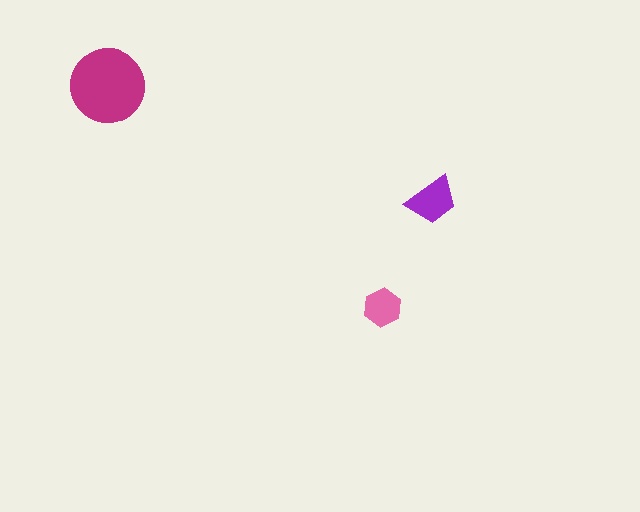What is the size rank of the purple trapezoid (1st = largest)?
2nd.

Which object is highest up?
The magenta circle is topmost.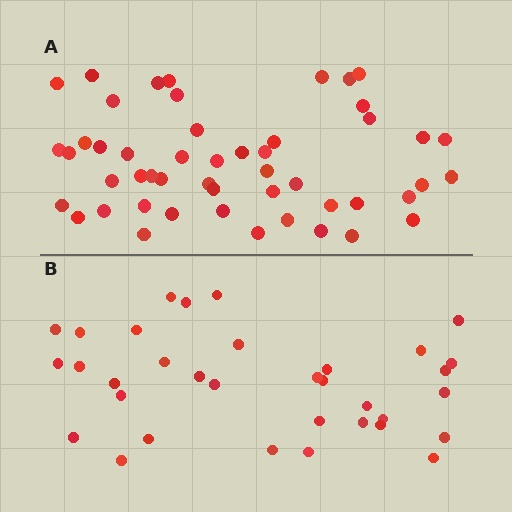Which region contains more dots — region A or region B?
Region A (the top region) has more dots.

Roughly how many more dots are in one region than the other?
Region A has approximately 15 more dots than region B.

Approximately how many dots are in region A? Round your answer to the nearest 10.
About 50 dots.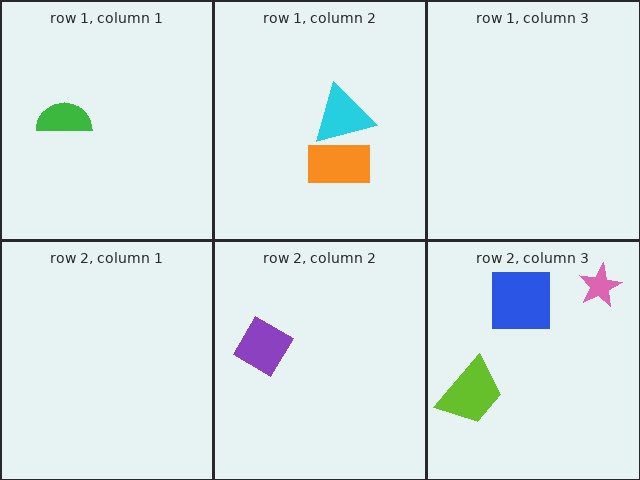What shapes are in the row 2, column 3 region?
The blue square, the pink star, the lime trapezoid.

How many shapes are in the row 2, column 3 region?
3.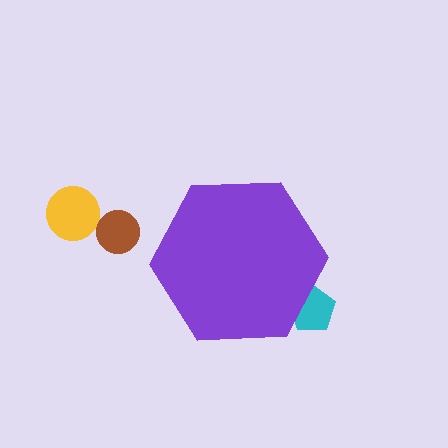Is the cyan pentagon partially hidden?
Yes, the cyan pentagon is partially hidden behind the purple hexagon.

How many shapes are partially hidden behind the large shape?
1 shape is partially hidden.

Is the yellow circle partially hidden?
No, the yellow circle is fully visible.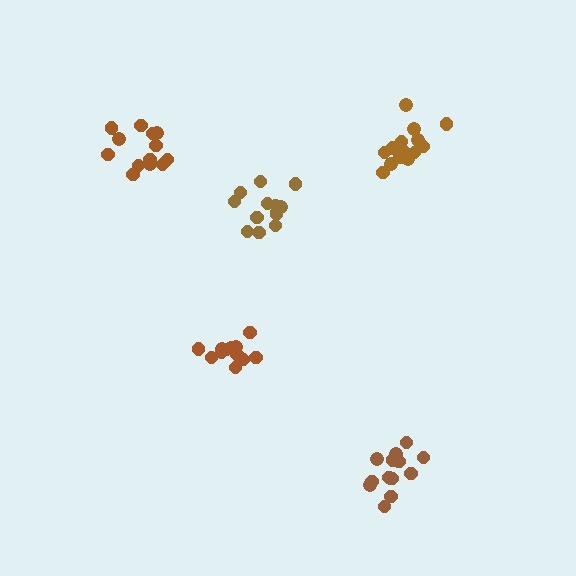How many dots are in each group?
Group 1: 13 dots, Group 2: 13 dots, Group 3: 14 dots, Group 4: 15 dots, Group 5: 14 dots (69 total).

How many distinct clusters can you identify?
There are 5 distinct clusters.